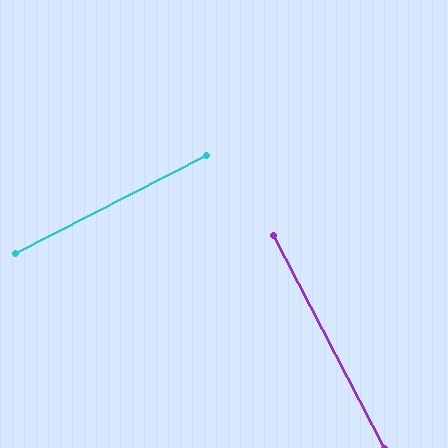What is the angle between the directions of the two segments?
Approximately 90 degrees.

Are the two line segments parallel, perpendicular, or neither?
Perpendicular — they meet at approximately 90°.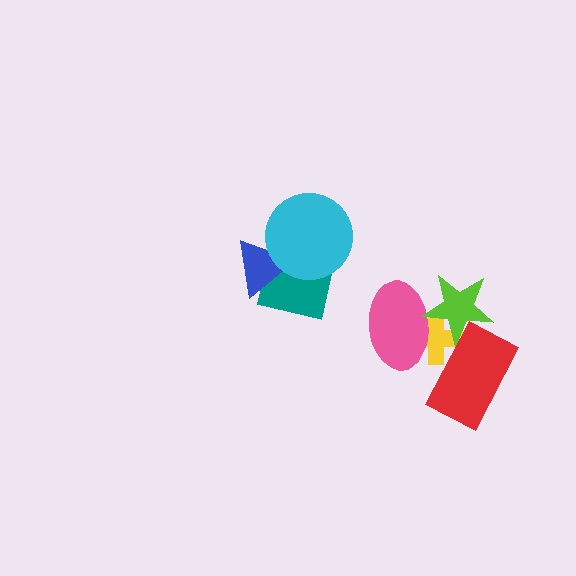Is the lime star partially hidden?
No, no other shape covers it.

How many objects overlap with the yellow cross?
3 objects overlap with the yellow cross.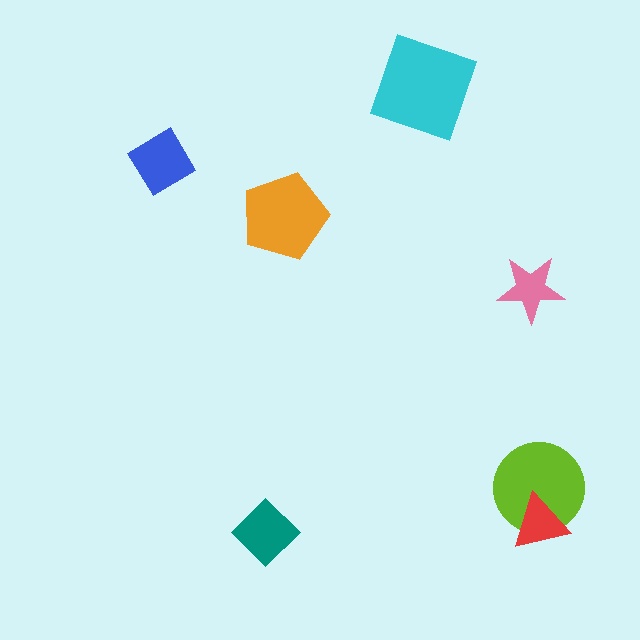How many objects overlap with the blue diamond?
0 objects overlap with the blue diamond.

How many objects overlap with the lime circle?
1 object overlaps with the lime circle.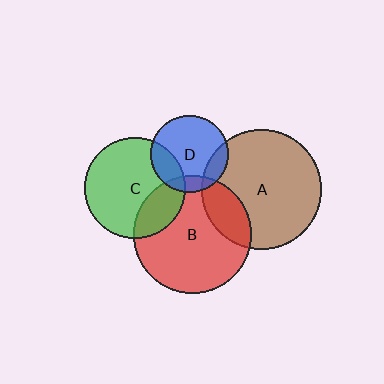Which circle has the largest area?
Circle A (brown).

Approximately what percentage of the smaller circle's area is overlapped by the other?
Approximately 20%.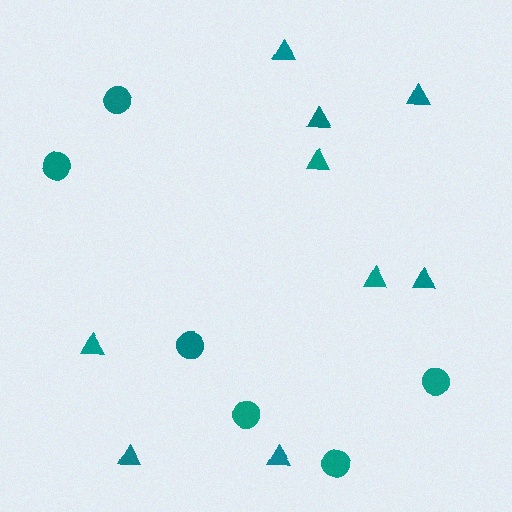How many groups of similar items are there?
There are 2 groups: one group of circles (6) and one group of triangles (9).